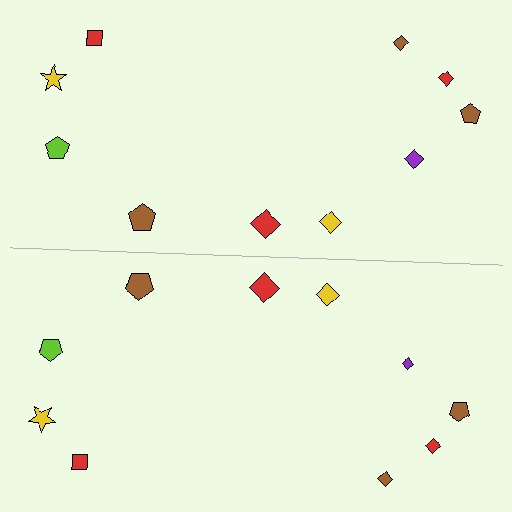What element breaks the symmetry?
The purple diamond on the bottom side has a different size than its mirror counterpart.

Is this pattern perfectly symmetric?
No, the pattern is not perfectly symmetric. The purple diamond on the bottom side has a different size than its mirror counterpart.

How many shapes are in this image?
There are 20 shapes in this image.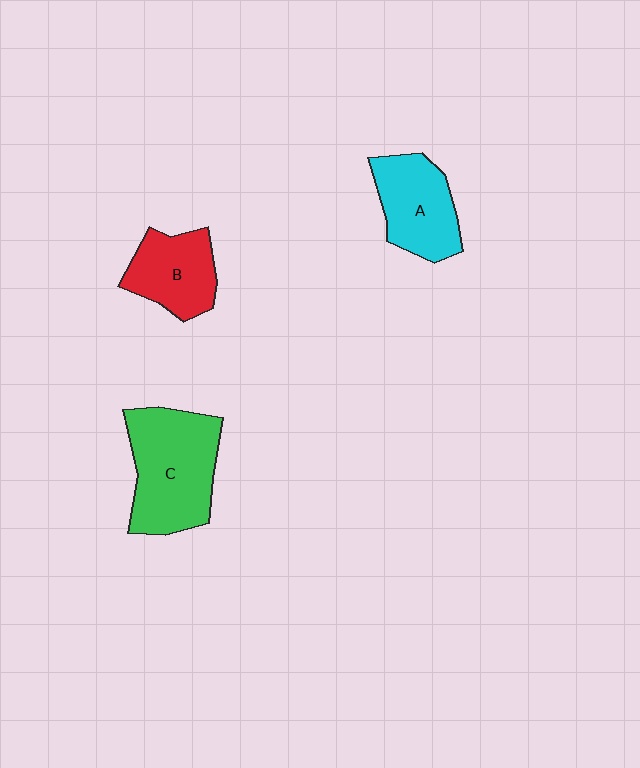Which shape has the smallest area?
Shape B (red).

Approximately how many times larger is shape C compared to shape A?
Approximately 1.4 times.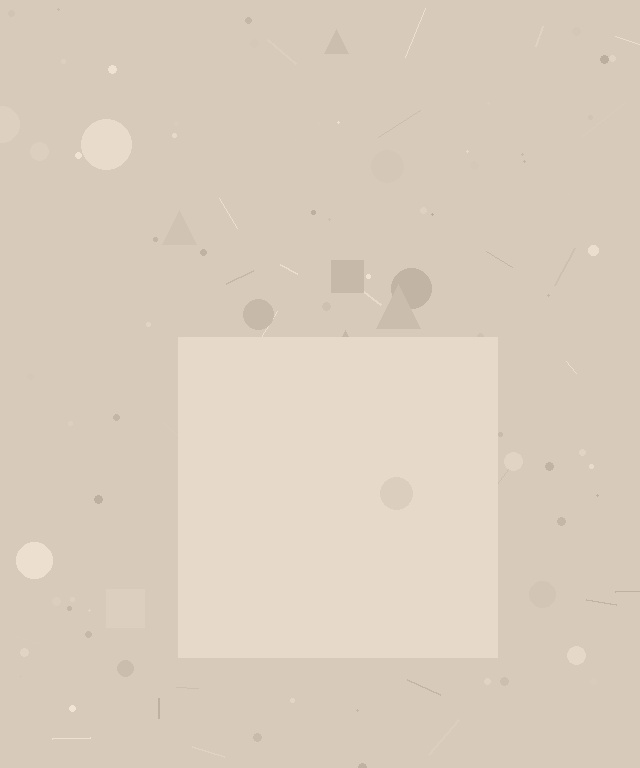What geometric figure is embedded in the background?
A square is embedded in the background.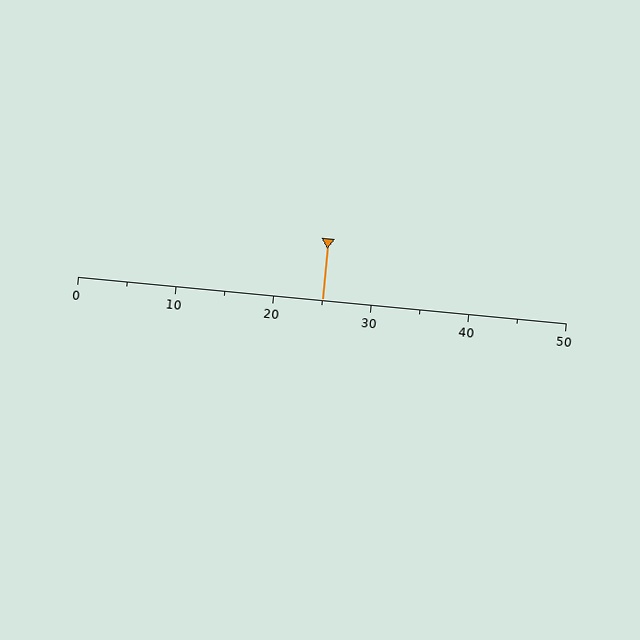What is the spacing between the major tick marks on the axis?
The major ticks are spaced 10 apart.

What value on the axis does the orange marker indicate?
The marker indicates approximately 25.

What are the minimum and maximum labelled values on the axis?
The axis runs from 0 to 50.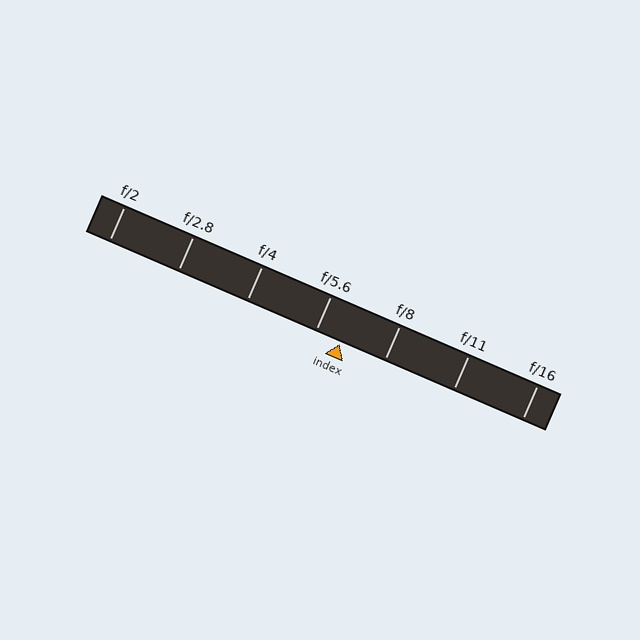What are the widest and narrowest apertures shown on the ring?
The widest aperture shown is f/2 and the narrowest is f/16.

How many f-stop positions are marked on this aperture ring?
There are 7 f-stop positions marked.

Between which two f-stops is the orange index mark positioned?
The index mark is between f/5.6 and f/8.